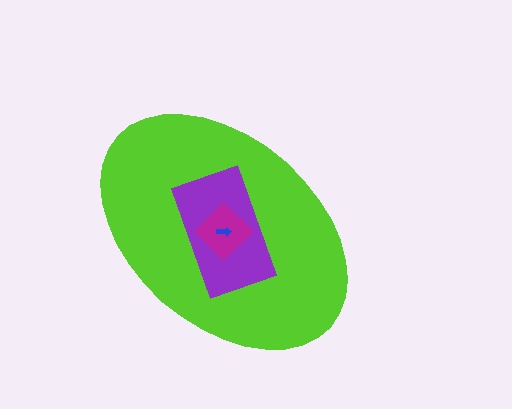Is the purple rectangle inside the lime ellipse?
Yes.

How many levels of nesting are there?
4.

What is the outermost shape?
The lime ellipse.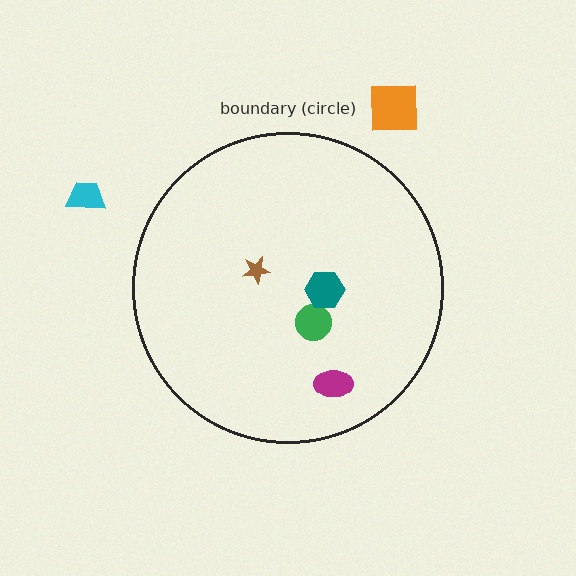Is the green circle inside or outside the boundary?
Inside.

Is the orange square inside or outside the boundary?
Outside.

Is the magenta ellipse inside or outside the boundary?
Inside.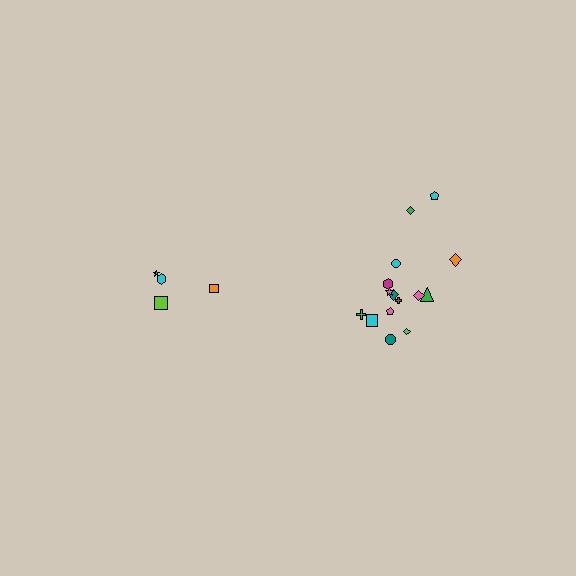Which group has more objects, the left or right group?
The right group.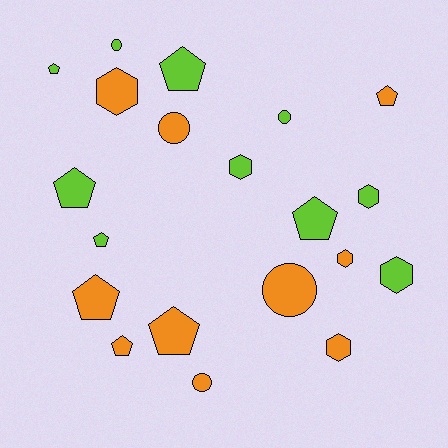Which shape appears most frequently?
Pentagon, with 9 objects.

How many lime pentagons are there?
There are 5 lime pentagons.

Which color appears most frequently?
Lime, with 10 objects.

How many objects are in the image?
There are 20 objects.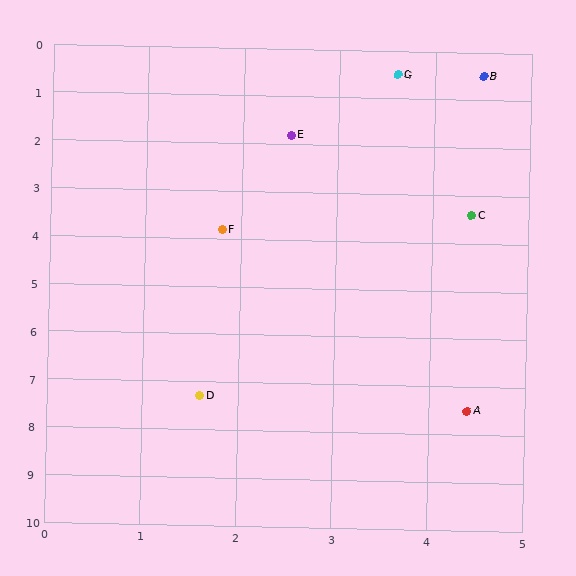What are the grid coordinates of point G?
Point G is at approximately (3.6, 0.5).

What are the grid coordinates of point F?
Point F is at approximately (1.8, 3.8).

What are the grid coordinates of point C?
Point C is at approximately (4.4, 3.4).